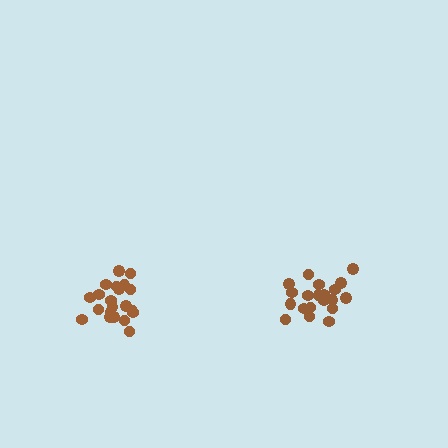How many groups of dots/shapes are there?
There are 2 groups.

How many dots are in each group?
Group 1: 20 dots, Group 2: 21 dots (41 total).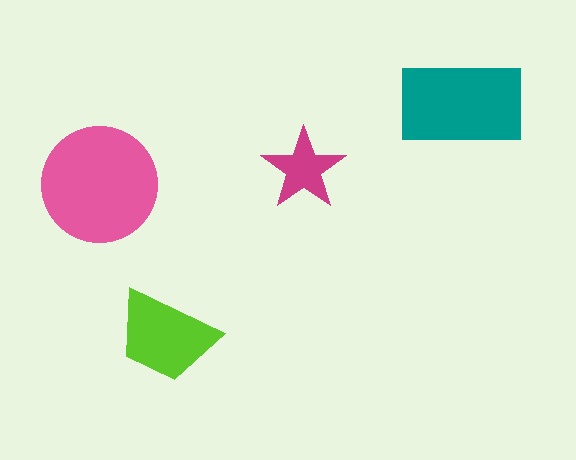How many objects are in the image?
There are 4 objects in the image.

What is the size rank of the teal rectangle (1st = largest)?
2nd.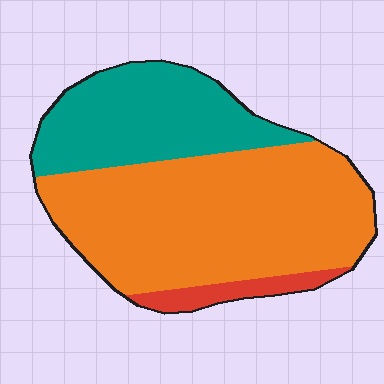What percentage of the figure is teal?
Teal covers 32% of the figure.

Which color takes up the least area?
Red, at roughly 5%.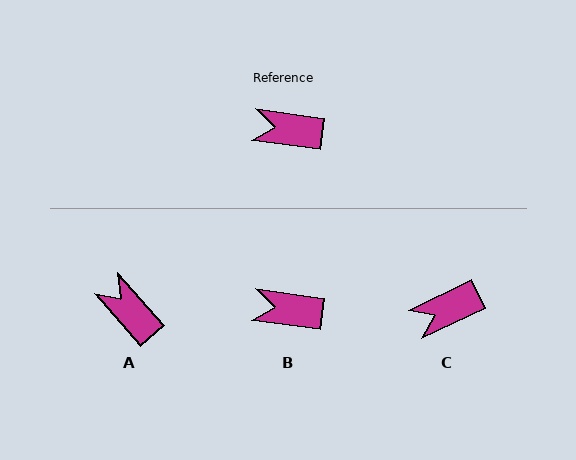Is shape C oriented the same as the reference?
No, it is off by about 33 degrees.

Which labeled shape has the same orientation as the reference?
B.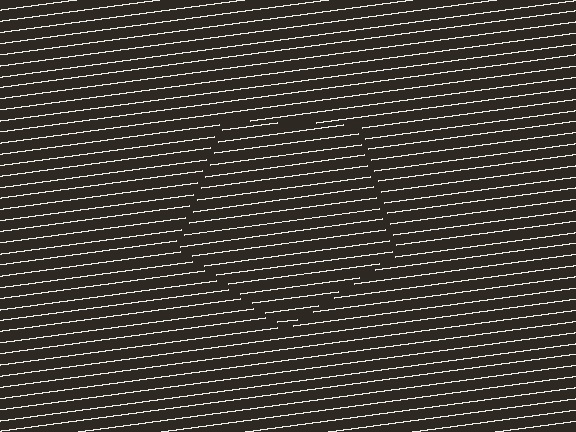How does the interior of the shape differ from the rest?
The interior of the shape contains the same grating, shifted by half a period — the contour is defined by the phase discontinuity where line-ends from the inner and outer gratings abut.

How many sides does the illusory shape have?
5 sides — the line-ends trace a pentagon.